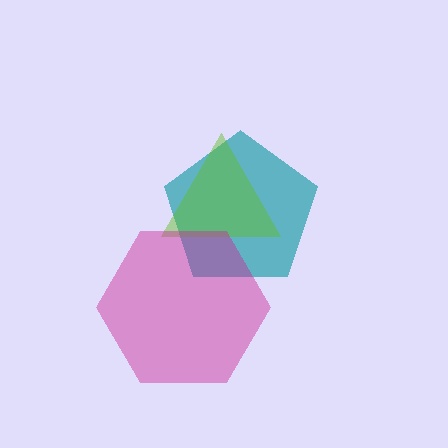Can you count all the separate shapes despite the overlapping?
Yes, there are 3 separate shapes.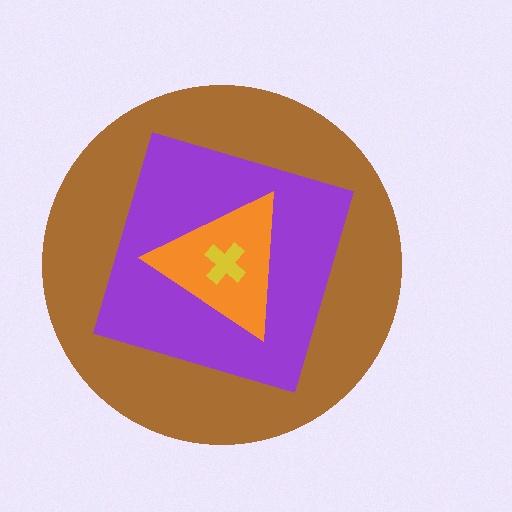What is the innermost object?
The yellow cross.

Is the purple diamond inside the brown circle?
Yes.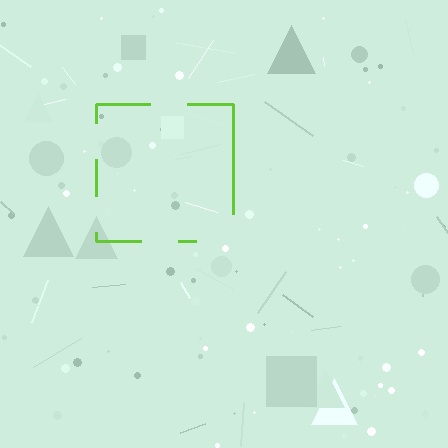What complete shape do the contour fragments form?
The contour fragments form a square.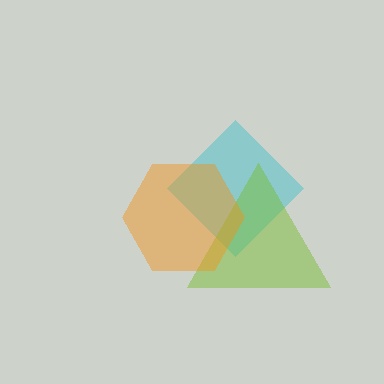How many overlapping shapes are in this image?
There are 3 overlapping shapes in the image.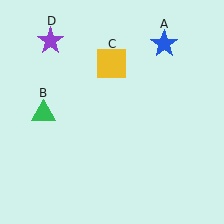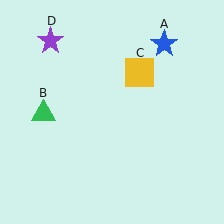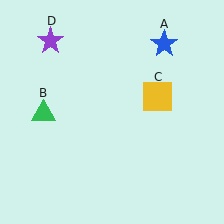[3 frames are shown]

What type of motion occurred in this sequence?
The yellow square (object C) rotated clockwise around the center of the scene.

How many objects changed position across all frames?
1 object changed position: yellow square (object C).